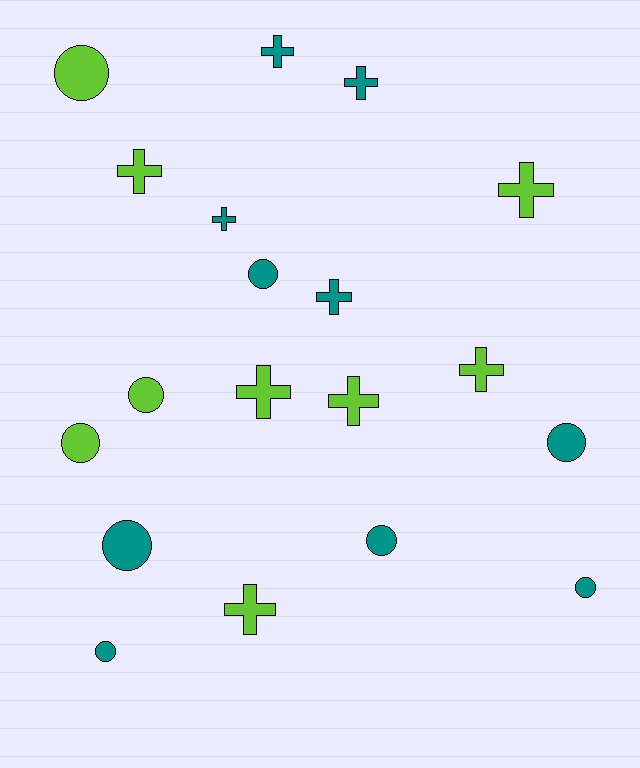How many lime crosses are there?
There are 6 lime crosses.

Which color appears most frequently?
Teal, with 10 objects.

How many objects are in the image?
There are 19 objects.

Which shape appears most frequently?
Cross, with 10 objects.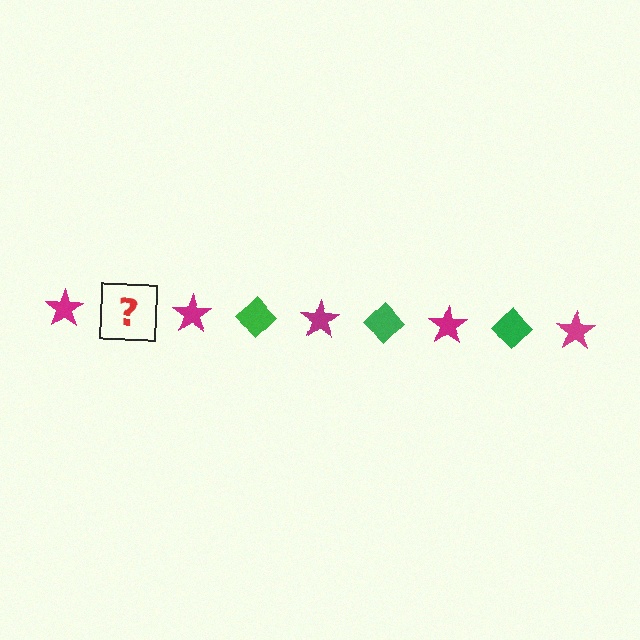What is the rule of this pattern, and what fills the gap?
The rule is that the pattern alternates between magenta star and green diamond. The gap should be filled with a green diamond.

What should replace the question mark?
The question mark should be replaced with a green diamond.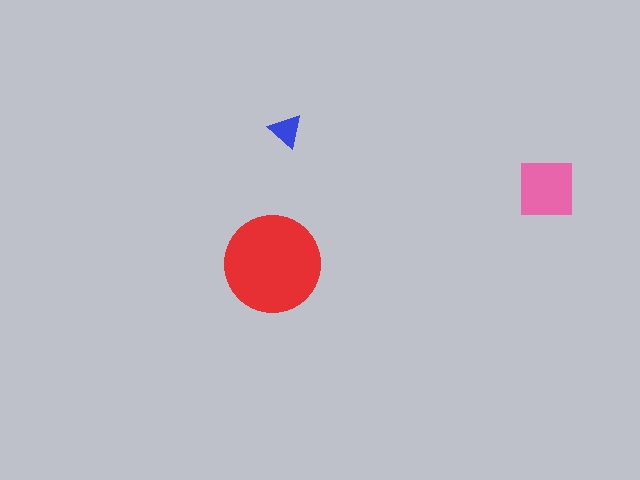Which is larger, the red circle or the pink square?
The red circle.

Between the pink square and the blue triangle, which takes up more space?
The pink square.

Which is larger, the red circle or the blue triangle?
The red circle.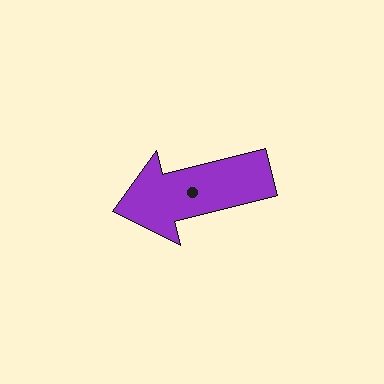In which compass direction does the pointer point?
West.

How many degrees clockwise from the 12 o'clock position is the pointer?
Approximately 256 degrees.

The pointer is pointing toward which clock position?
Roughly 9 o'clock.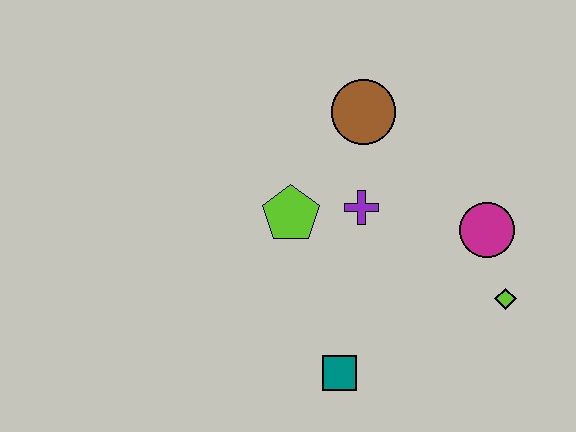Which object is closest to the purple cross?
The lime pentagon is closest to the purple cross.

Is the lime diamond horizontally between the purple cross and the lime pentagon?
No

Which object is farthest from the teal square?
The brown circle is farthest from the teal square.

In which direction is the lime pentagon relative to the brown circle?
The lime pentagon is below the brown circle.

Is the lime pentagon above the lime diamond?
Yes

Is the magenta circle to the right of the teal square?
Yes